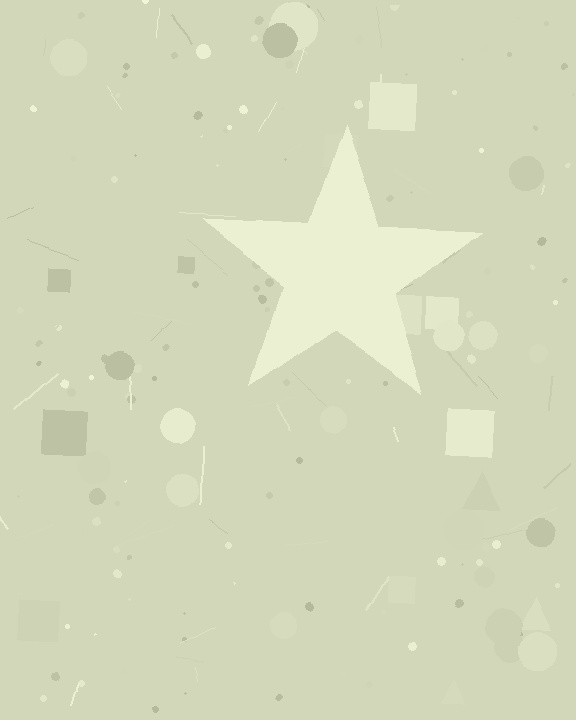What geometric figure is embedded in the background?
A star is embedded in the background.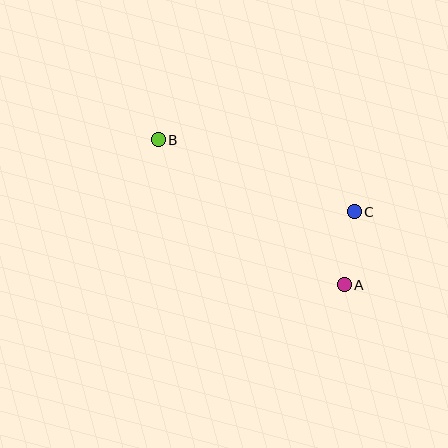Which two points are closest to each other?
Points A and C are closest to each other.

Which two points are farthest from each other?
Points A and B are farthest from each other.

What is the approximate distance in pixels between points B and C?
The distance between B and C is approximately 209 pixels.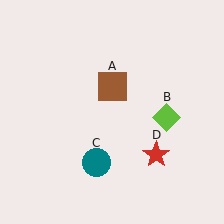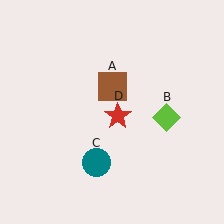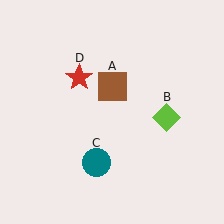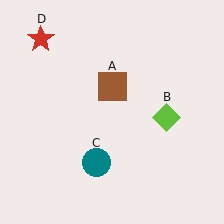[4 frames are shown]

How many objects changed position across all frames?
1 object changed position: red star (object D).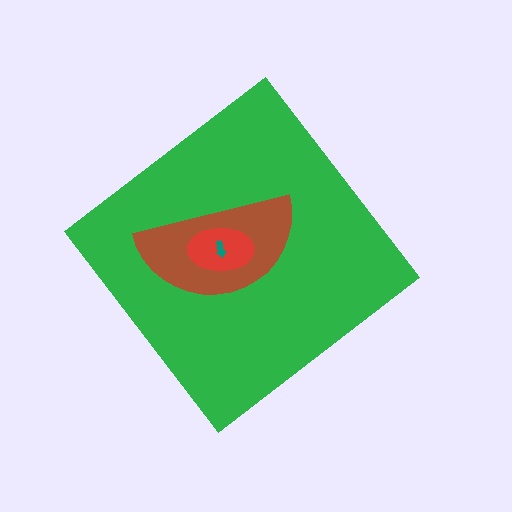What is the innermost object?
The teal arrow.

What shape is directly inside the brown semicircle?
The red ellipse.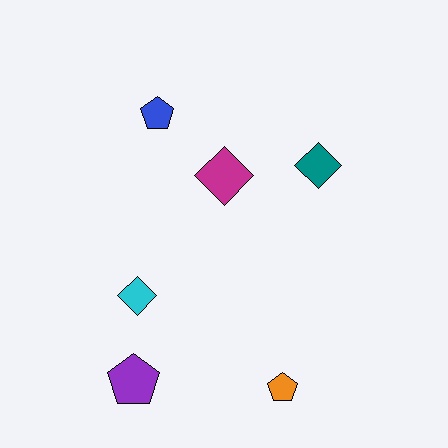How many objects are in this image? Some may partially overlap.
There are 6 objects.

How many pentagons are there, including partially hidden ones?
There are 3 pentagons.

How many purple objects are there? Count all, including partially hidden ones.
There is 1 purple object.